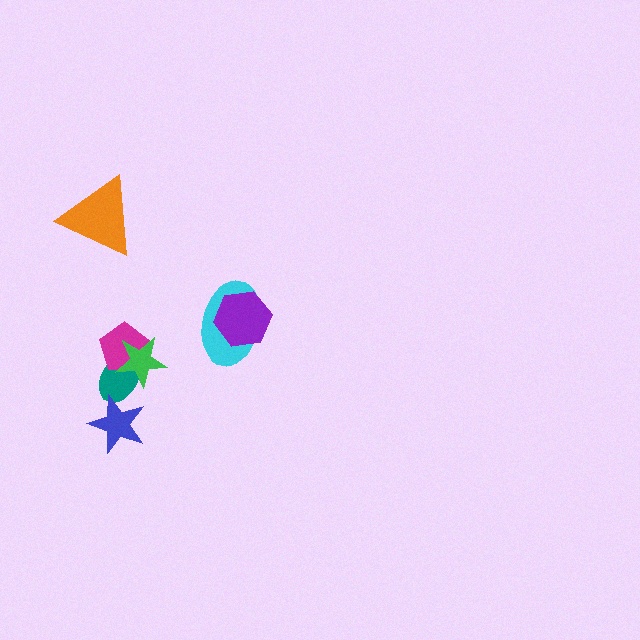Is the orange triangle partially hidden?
No, no other shape covers it.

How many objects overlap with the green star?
2 objects overlap with the green star.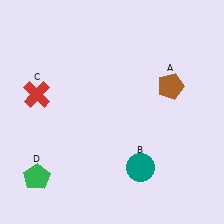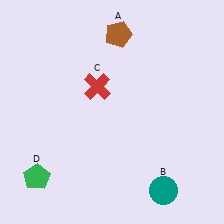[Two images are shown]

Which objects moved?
The objects that moved are: the brown pentagon (A), the teal circle (B), the red cross (C).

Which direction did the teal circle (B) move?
The teal circle (B) moved right.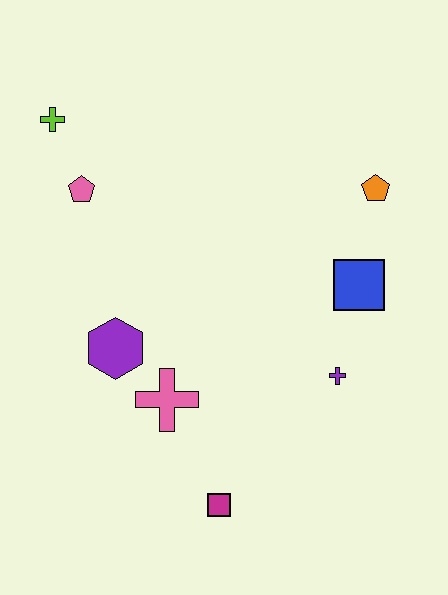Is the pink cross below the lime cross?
Yes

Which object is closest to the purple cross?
The blue square is closest to the purple cross.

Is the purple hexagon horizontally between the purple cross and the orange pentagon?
No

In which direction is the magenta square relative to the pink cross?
The magenta square is below the pink cross.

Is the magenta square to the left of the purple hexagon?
No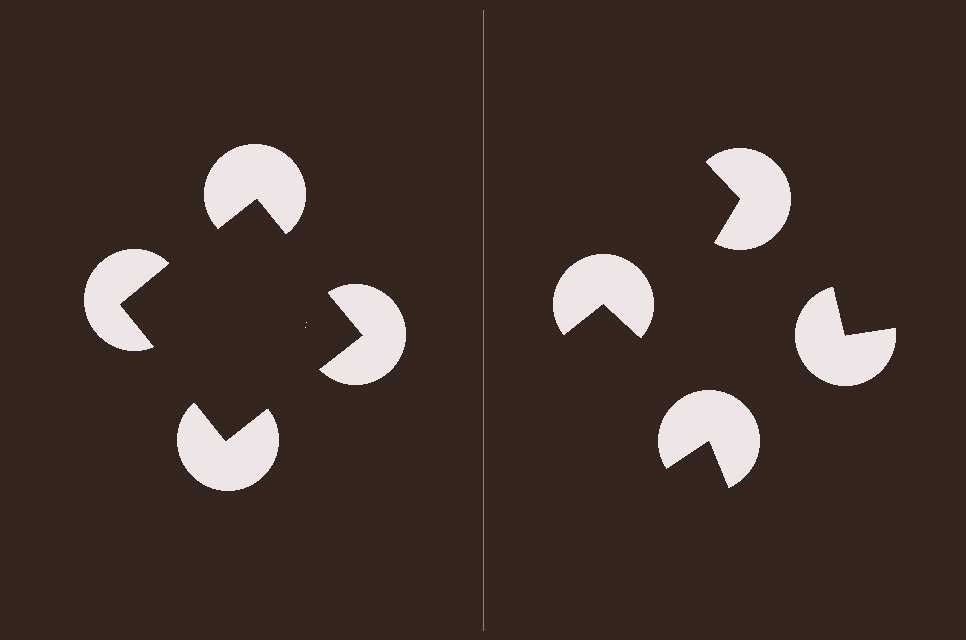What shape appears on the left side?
An illusory square.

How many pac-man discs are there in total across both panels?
8 — 4 on each side.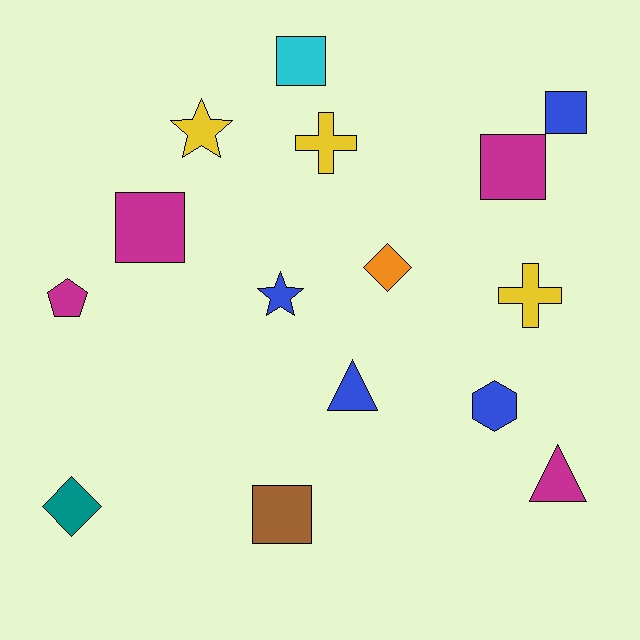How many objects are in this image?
There are 15 objects.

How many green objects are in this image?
There are no green objects.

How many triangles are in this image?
There are 2 triangles.